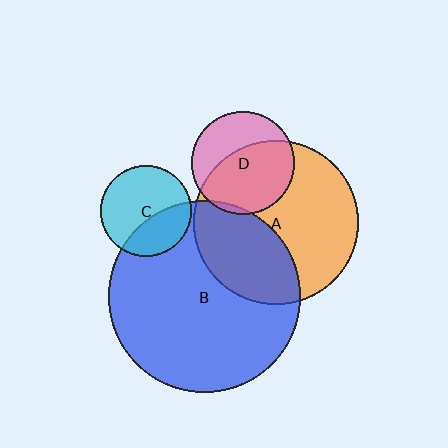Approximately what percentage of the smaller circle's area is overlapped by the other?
Approximately 35%.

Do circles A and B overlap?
Yes.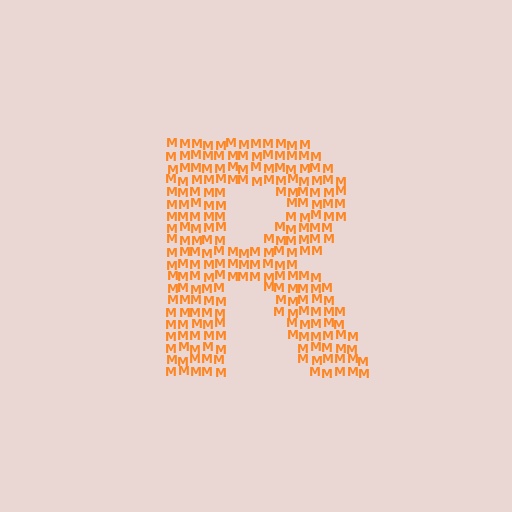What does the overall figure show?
The overall figure shows the letter R.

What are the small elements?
The small elements are letter M's.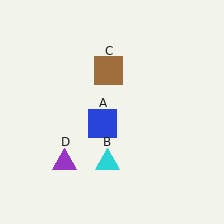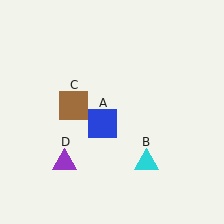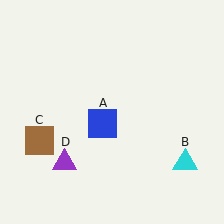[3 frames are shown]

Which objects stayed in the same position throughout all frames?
Blue square (object A) and purple triangle (object D) remained stationary.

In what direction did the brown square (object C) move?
The brown square (object C) moved down and to the left.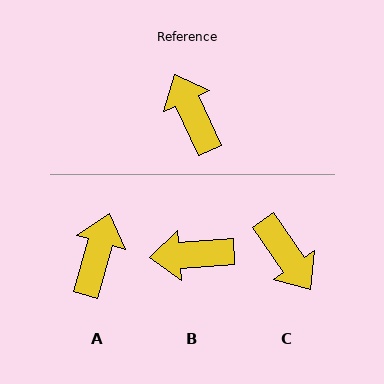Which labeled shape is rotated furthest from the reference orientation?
C, about 171 degrees away.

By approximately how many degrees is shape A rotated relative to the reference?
Approximately 41 degrees clockwise.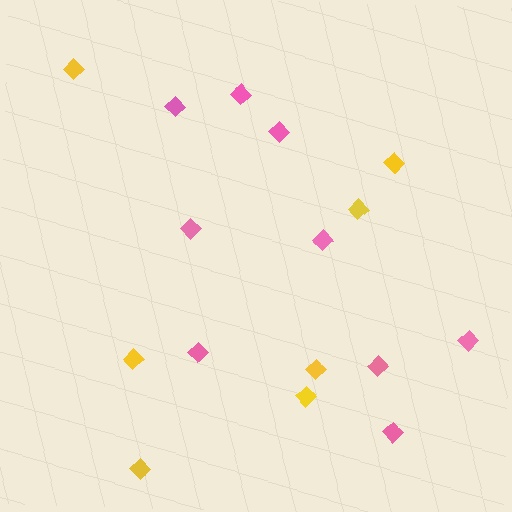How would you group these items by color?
There are 2 groups: one group of pink diamonds (9) and one group of yellow diamonds (7).